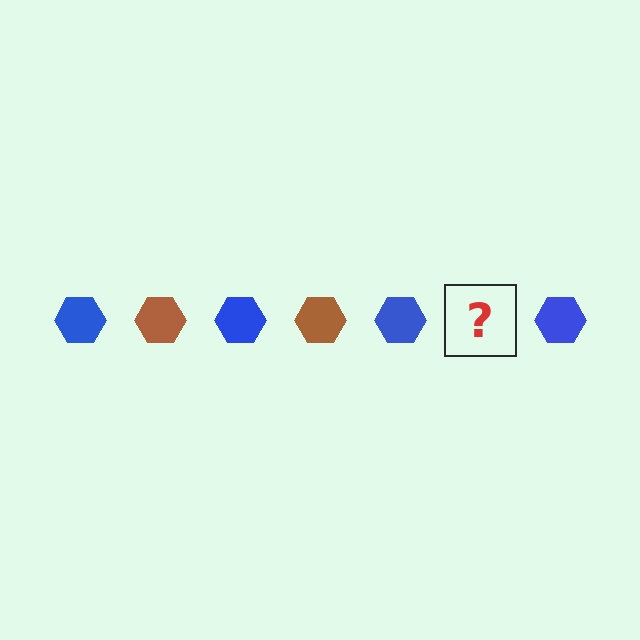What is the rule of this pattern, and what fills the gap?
The rule is that the pattern cycles through blue, brown hexagons. The gap should be filled with a brown hexagon.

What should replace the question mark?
The question mark should be replaced with a brown hexagon.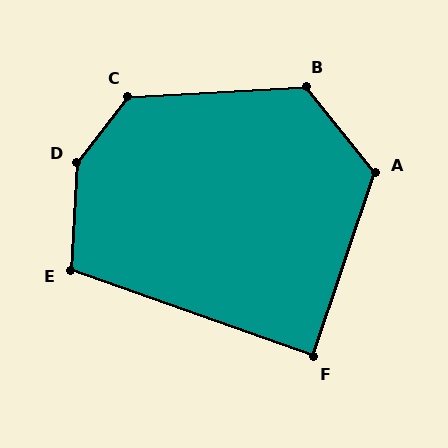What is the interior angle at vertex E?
Approximately 107 degrees (obtuse).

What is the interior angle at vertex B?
Approximately 126 degrees (obtuse).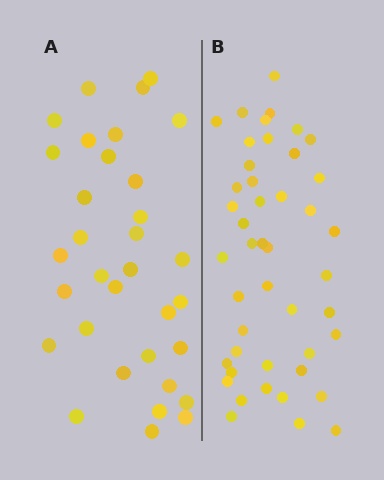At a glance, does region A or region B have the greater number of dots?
Region B (the right region) has more dots.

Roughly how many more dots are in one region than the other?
Region B has roughly 12 or so more dots than region A.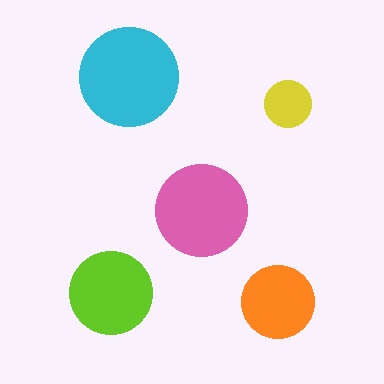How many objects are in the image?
There are 5 objects in the image.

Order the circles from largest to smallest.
the cyan one, the pink one, the lime one, the orange one, the yellow one.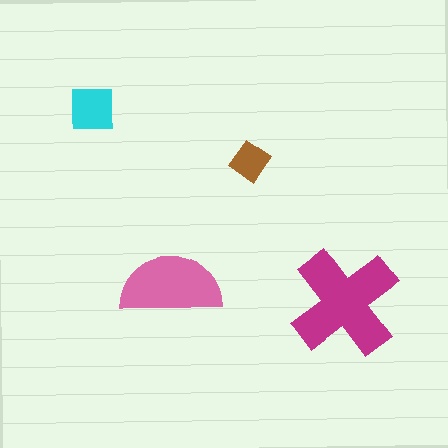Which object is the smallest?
The brown diamond.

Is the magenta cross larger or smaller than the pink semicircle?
Larger.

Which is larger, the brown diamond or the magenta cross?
The magenta cross.